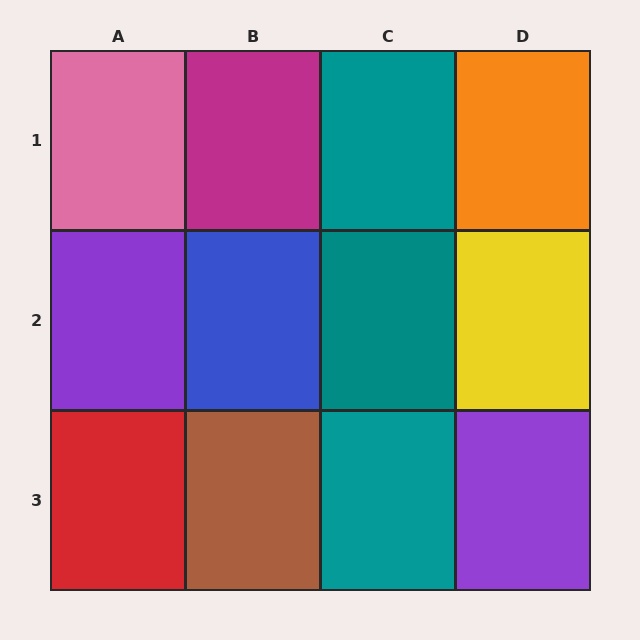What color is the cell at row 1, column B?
Magenta.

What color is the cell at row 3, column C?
Teal.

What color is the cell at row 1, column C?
Teal.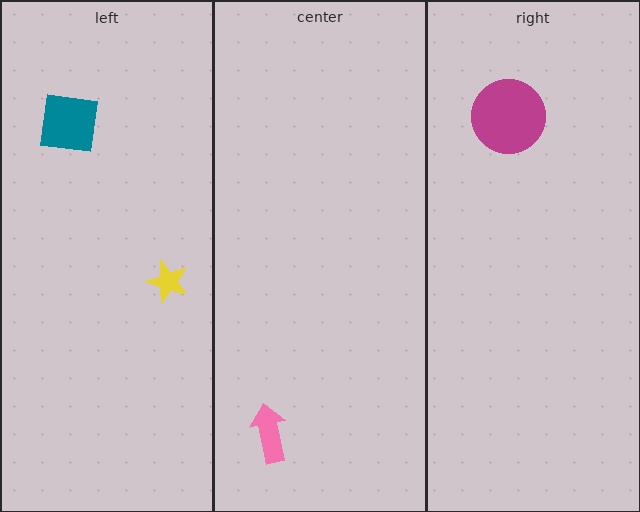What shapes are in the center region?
The pink arrow.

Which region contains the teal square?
The left region.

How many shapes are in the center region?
1.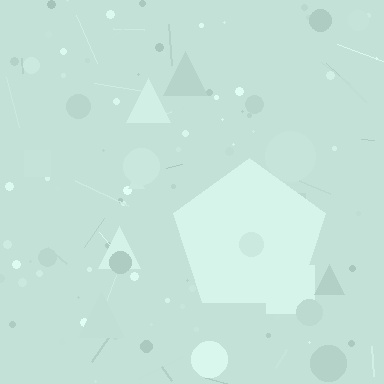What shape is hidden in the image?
A pentagon is hidden in the image.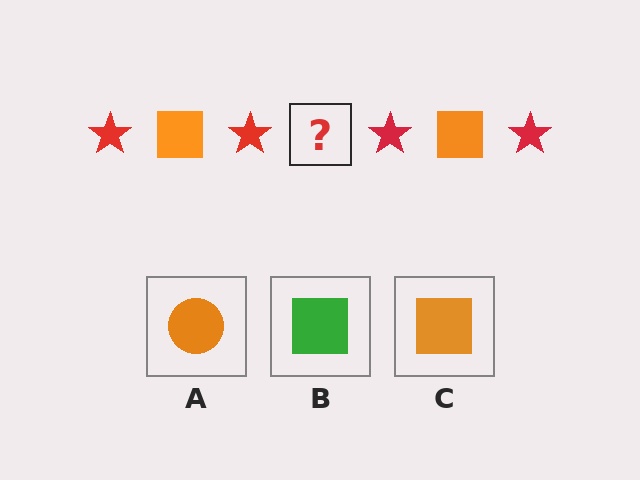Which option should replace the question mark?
Option C.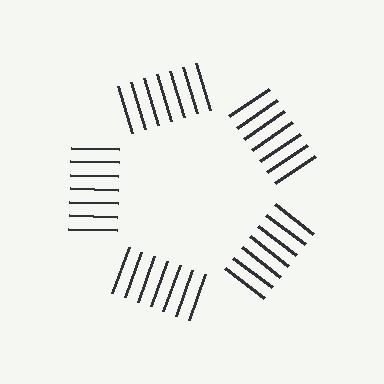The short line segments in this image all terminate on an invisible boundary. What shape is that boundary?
An illusory pentagon — the line segments terminate on its edges but no continuous stroke is drawn.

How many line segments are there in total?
35 — 7 along each of the 5 edges.